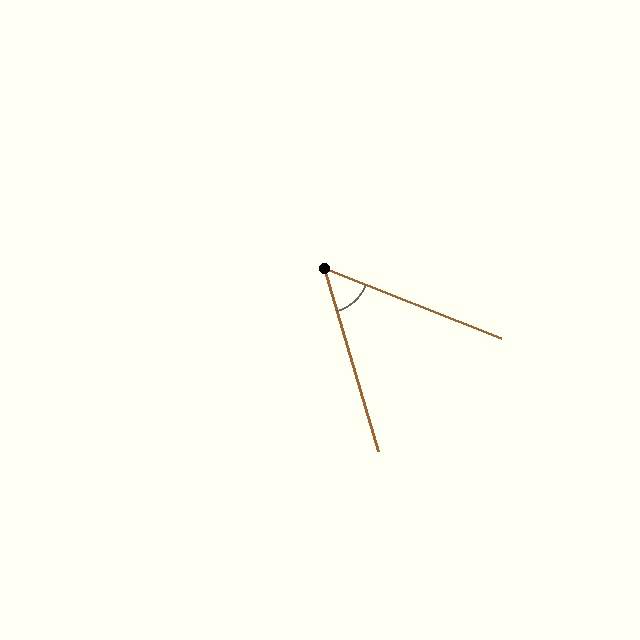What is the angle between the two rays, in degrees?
Approximately 52 degrees.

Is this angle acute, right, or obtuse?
It is acute.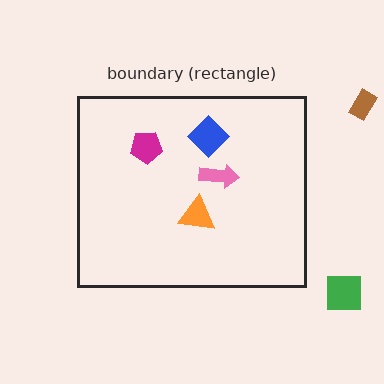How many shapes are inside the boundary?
4 inside, 2 outside.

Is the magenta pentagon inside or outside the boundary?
Inside.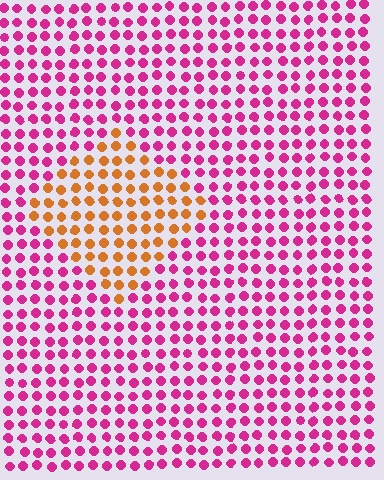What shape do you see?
I see a diamond.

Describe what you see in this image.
The image is filled with small magenta elements in a uniform arrangement. A diamond-shaped region is visible where the elements are tinted to a slightly different hue, forming a subtle color boundary.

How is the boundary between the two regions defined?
The boundary is defined purely by a slight shift in hue (about 64 degrees). Spacing, size, and orientation are identical on both sides.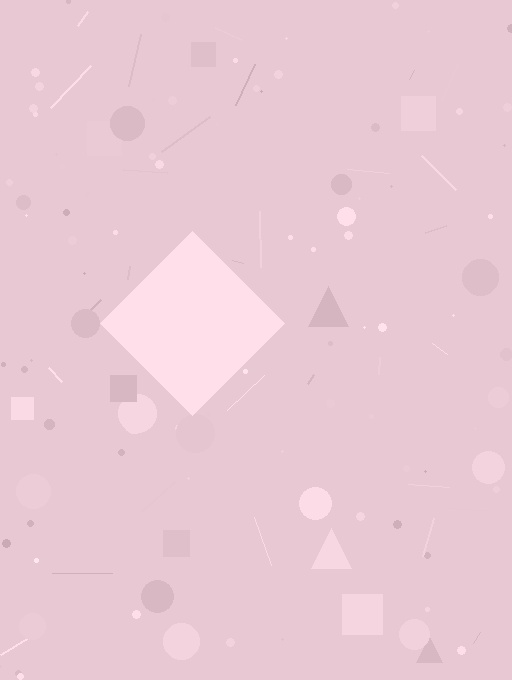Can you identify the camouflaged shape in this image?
The camouflaged shape is a diamond.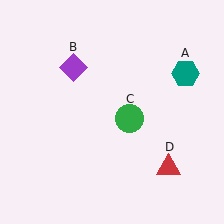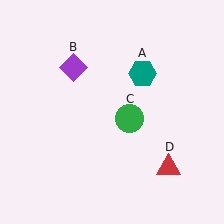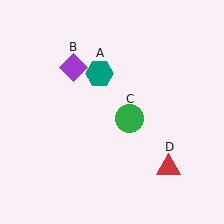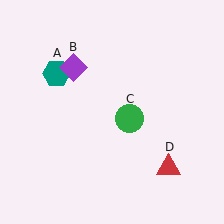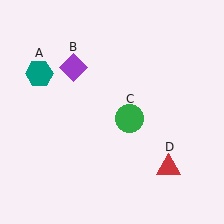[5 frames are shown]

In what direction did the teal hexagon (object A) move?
The teal hexagon (object A) moved left.